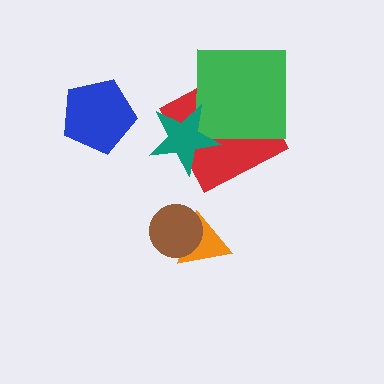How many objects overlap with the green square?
2 objects overlap with the green square.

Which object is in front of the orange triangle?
The brown circle is in front of the orange triangle.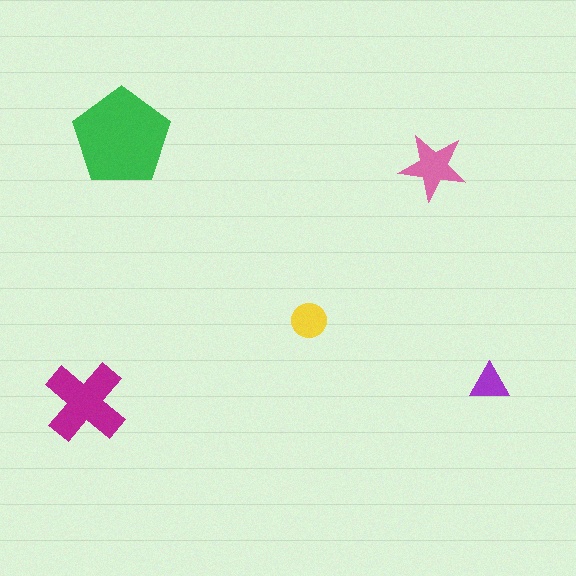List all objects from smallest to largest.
The purple triangle, the yellow circle, the pink star, the magenta cross, the green pentagon.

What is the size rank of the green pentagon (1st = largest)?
1st.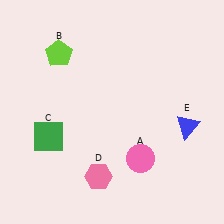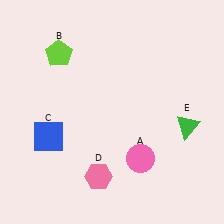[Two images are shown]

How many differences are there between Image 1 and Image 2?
There are 2 differences between the two images.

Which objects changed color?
C changed from green to blue. E changed from blue to green.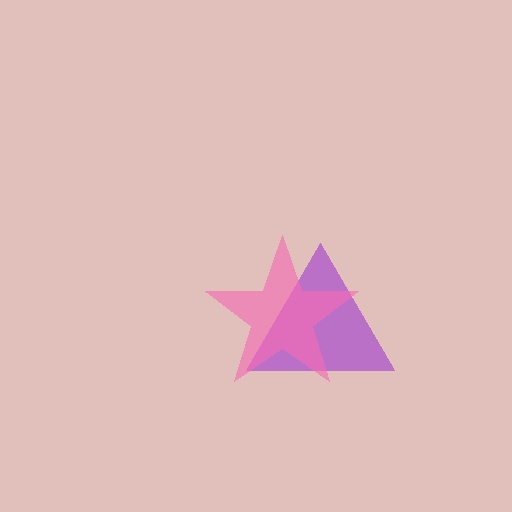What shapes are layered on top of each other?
The layered shapes are: a purple triangle, a pink star.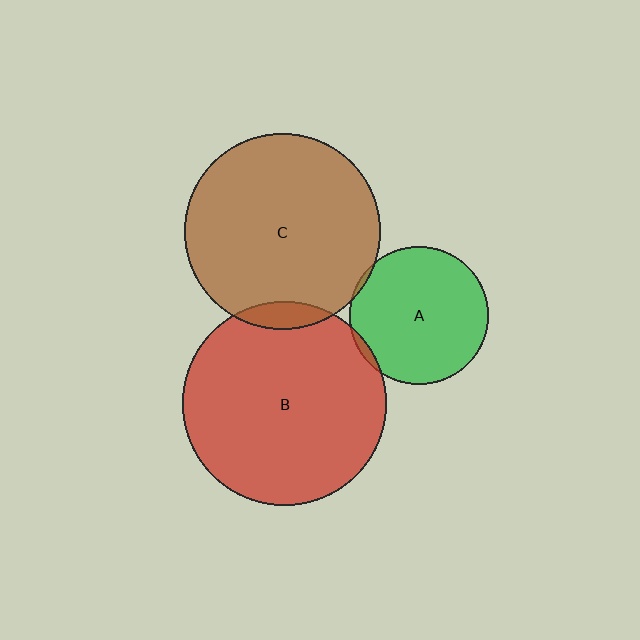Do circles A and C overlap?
Yes.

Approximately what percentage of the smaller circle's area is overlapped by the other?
Approximately 5%.